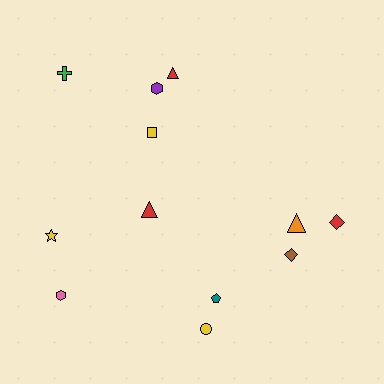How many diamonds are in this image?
There are 2 diamonds.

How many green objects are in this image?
There is 1 green object.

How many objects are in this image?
There are 12 objects.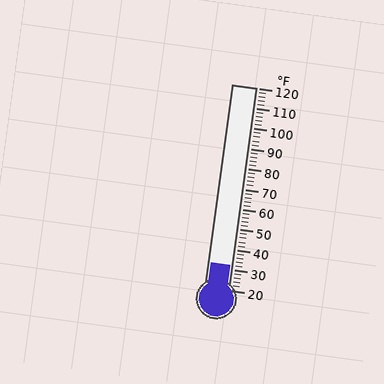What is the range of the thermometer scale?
The thermometer scale ranges from 20°F to 120°F.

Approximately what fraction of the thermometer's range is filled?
The thermometer is filled to approximately 10% of its range.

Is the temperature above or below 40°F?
The temperature is below 40°F.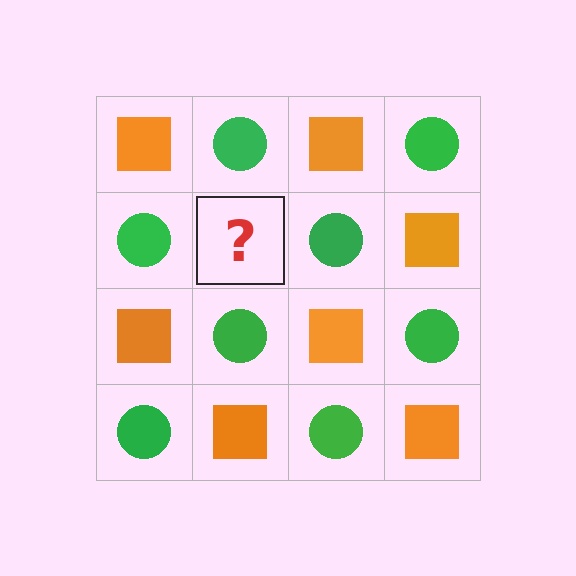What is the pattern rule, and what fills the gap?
The rule is that it alternates orange square and green circle in a checkerboard pattern. The gap should be filled with an orange square.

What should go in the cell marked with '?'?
The missing cell should contain an orange square.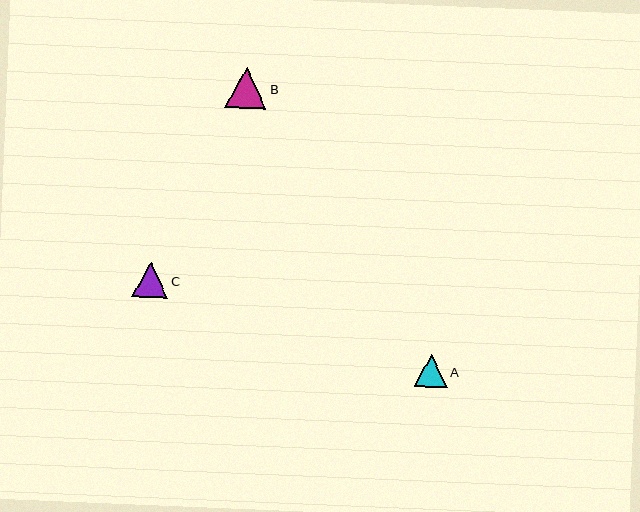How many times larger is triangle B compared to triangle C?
Triangle B is approximately 1.1 times the size of triangle C.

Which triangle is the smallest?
Triangle A is the smallest with a size of approximately 33 pixels.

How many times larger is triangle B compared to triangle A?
Triangle B is approximately 1.2 times the size of triangle A.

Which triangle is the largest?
Triangle B is the largest with a size of approximately 41 pixels.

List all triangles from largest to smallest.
From largest to smallest: B, C, A.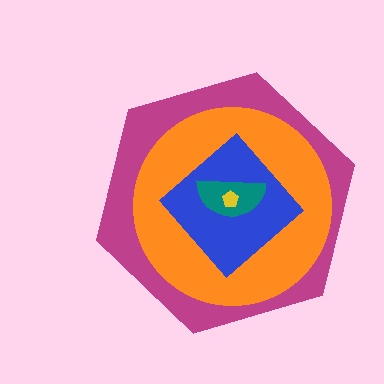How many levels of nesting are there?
5.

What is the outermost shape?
The magenta hexagon.